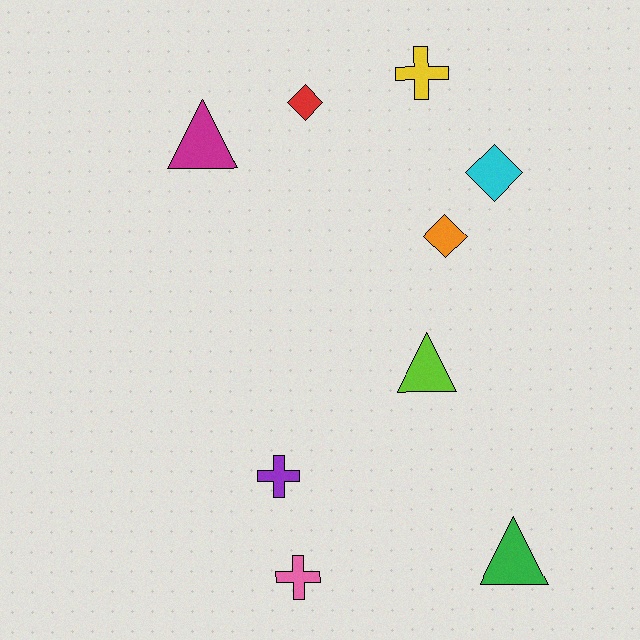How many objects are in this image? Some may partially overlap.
There are 9 objects.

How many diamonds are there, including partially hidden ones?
There are 3 diamonds.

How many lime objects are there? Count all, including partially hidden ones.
There is 1 lime object.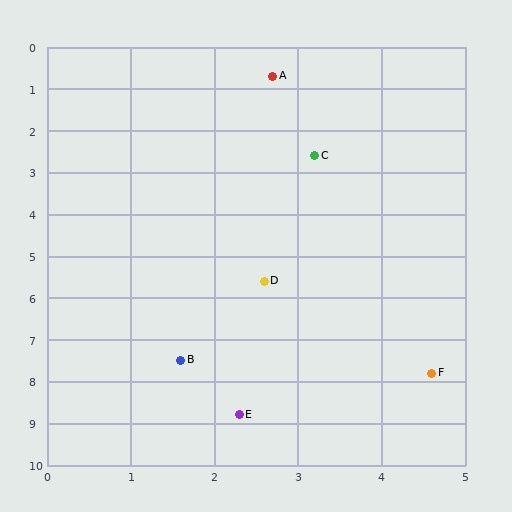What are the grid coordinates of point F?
Point F is at approximately (4.6, 7.8).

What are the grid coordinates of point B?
Point B is at approximately (1.6, 7.5).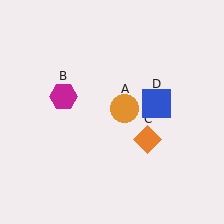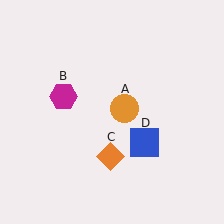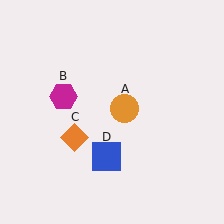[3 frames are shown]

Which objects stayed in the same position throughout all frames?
Orange circle (object A) and magenta hexagon (object B) remained stationary.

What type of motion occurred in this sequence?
The orange diamond (object C), blue square (object D) rotated clockwise around the center of the scene.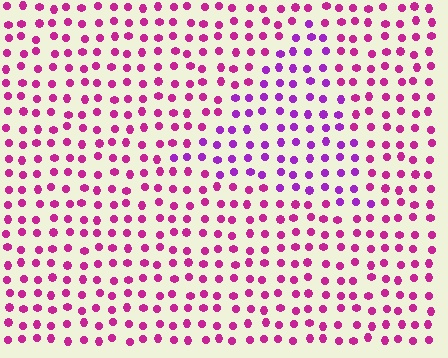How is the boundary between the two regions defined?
The boundary is defined purely by a slight shift in hue (about 31 degrees). Spacing, size, and orientation are identical on both sides.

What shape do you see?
I see a triangle.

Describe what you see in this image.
The image is filled with small magenta elements in a uniform arrangement. A triangle-shaped region is visible where the elements are tinted to a slightly different hue, forming a subtle color boundary.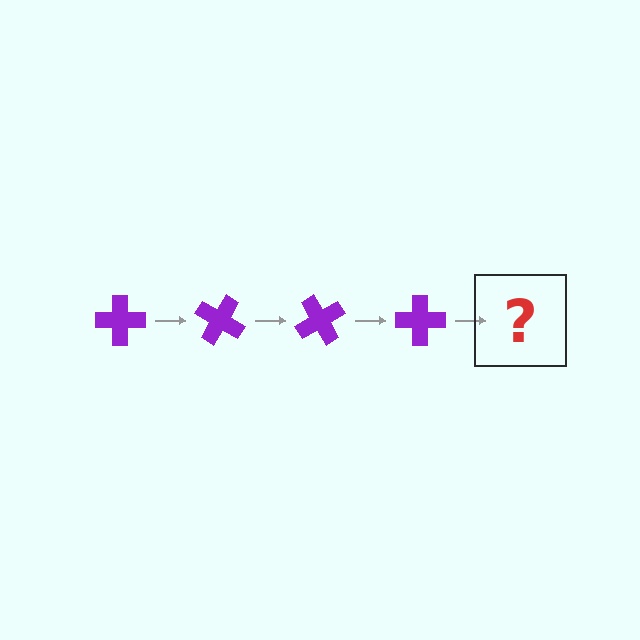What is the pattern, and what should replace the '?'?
The pattern is that the cross rotates 30 degrees each step. The '?' should be a purple cross rotated 120 degrees.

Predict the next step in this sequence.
The next step is a purple cross rotated 120 degrees.